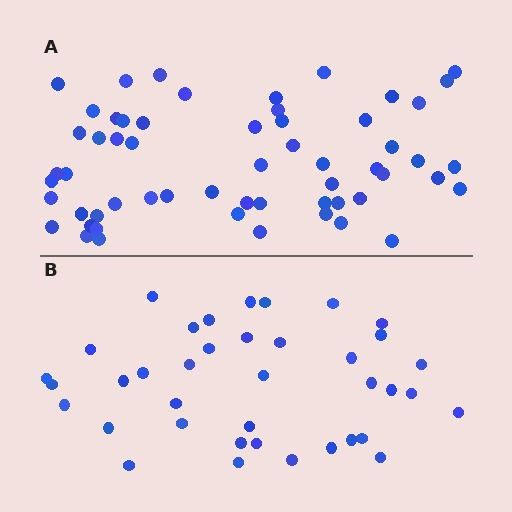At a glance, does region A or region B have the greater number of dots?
Region A (the top region) has more dots.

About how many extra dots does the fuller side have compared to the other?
Region A has approximately 20 more dots than region B.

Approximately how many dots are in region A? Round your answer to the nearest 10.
About 60 dots. (The exact count is 58, which rounds to 60.)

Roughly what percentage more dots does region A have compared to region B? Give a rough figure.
About 55% more.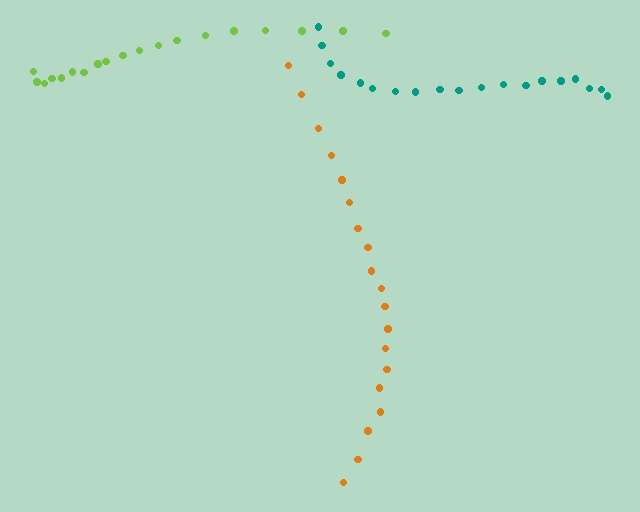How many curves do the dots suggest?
There are 3 distinct paths.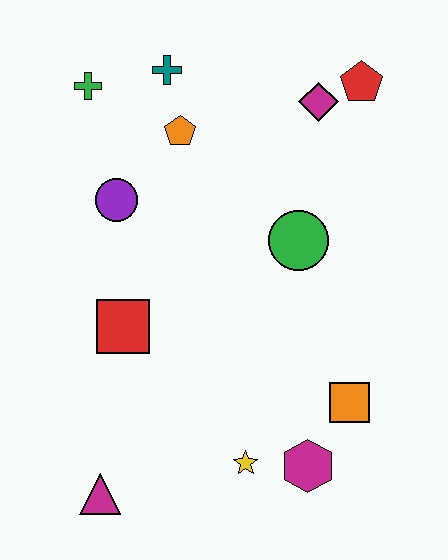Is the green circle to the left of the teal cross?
No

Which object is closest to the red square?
The purple circle is closest to the red square.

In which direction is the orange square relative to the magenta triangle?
The orange square is to the right of the magenta triangle.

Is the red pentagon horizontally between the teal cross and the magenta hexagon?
No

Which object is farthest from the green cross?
The magenta hexagon is farthest from the green cross.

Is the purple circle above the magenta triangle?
Yes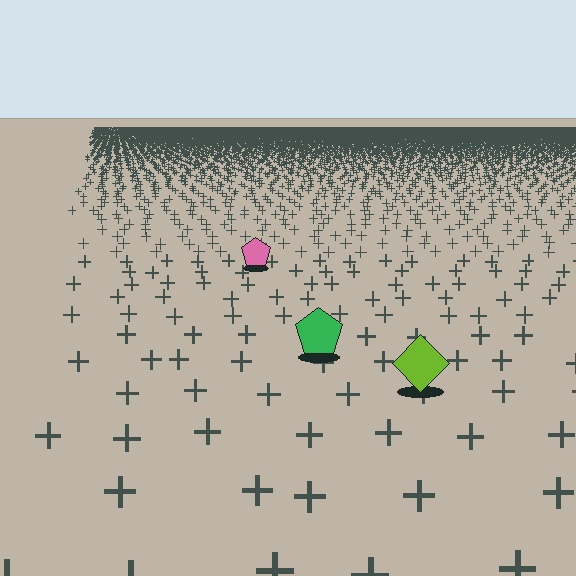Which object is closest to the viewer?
The lime diamond is closest. The texture marks near it are larger and more spread out.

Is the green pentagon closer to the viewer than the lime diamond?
No. The lime diamond is closer — you can tell from the texture gradient: the ground texture is coarser near it.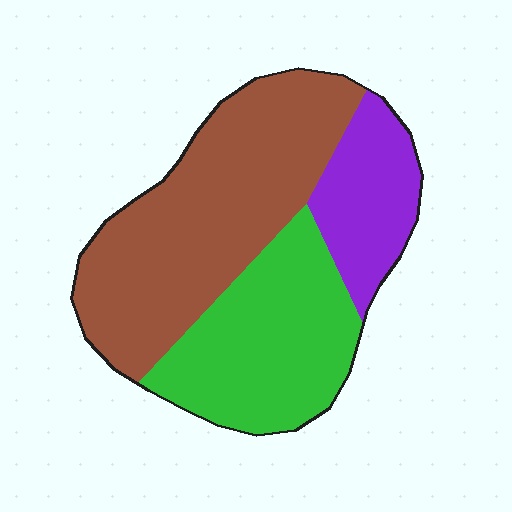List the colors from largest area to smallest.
From largest to smallest: brown, green, purple.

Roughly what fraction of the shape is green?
Green covers roughly 35% of the shape.